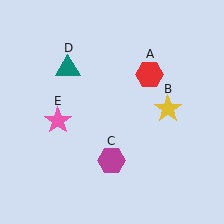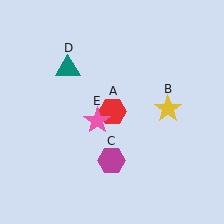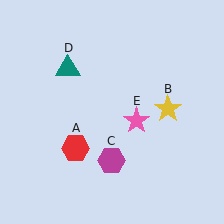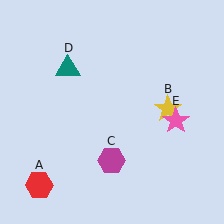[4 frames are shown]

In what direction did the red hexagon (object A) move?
The red hexagon (object A) moved down and to the left.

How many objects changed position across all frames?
2 objects changed position: red hexagon (object A), pink star (object E).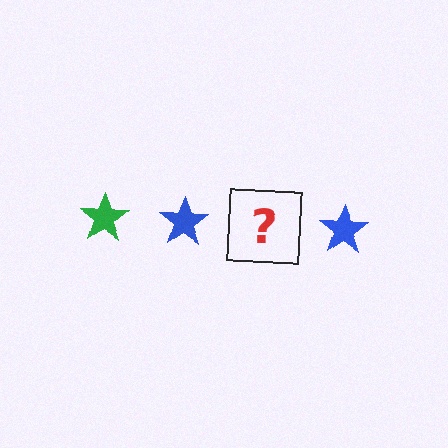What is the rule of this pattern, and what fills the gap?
The rule is that the pattern cycles through green, blue stars. The gap should be filled with a green star.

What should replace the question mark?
The question mark should be replaced with a green star.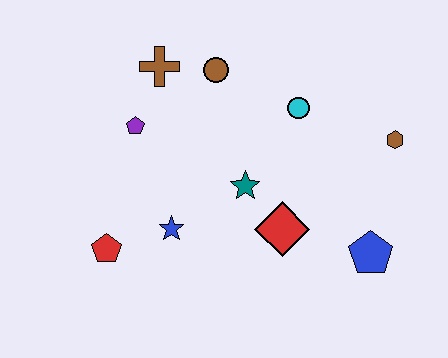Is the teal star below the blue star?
No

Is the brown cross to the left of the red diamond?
Yes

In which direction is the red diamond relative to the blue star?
The red diamond is to the right of the blue star.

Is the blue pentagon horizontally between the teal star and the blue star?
No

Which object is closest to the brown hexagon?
The cyan circle is closest to the brown hexagon.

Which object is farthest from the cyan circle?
The red pentagon is farthest from the cyan circle.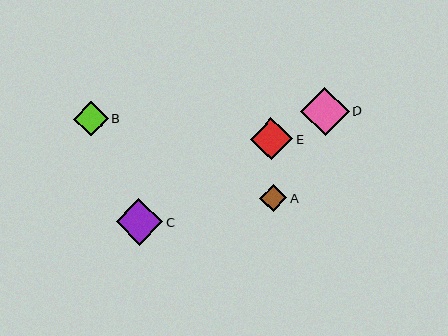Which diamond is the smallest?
Diamond A is the smallest with a size of approximately 27 pixels.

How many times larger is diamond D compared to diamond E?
Diamond D is approximately 1.2 times the size of diamond E.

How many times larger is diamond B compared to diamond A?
Diamond B is approximately 1.3 times the size of diamond A.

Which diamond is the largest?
Diamond D is the largest with a size of approximately 49 pixels.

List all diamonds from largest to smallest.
From largest to smallest: D, C, E, B, A.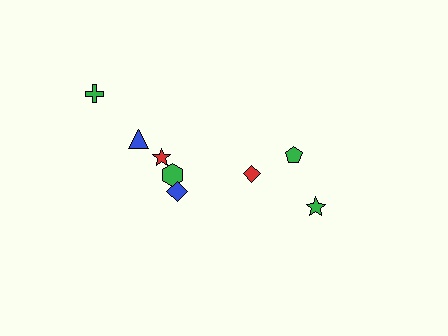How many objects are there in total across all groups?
There are 8 objects.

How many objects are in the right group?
There are 3 objects.